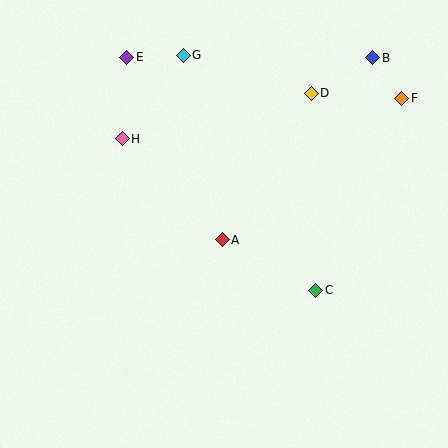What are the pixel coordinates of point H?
Point H is at (122, 139).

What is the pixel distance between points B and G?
The distance between B and G is 190 pixels.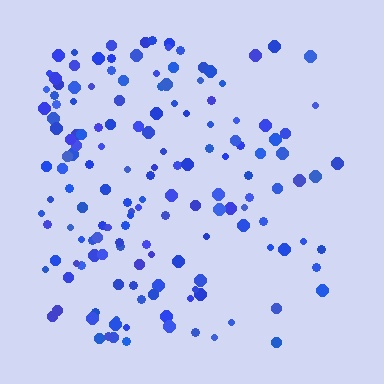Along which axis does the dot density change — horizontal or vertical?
Horizontal.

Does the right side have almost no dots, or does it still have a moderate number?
Still a moderate number, just noticeably fewer than the left.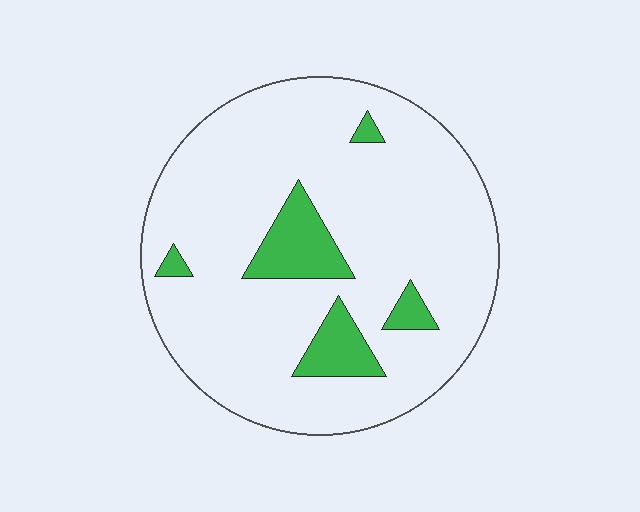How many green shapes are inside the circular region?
5.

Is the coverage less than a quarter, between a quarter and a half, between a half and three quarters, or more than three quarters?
Less than a quarter.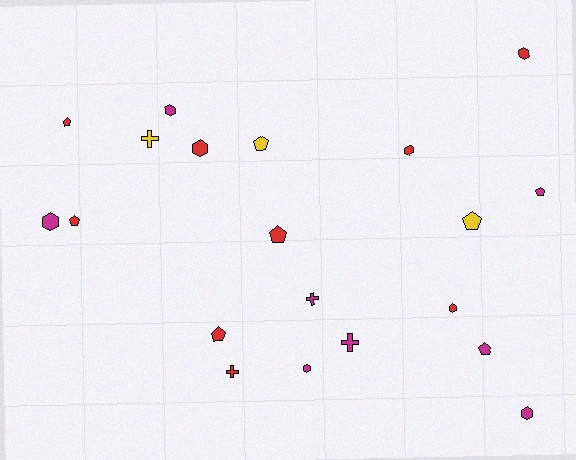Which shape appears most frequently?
Hexagon, with 8 objects.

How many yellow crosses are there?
There is 1 yellow cross.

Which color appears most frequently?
Red, with 9 objects.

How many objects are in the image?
There are 20 objects.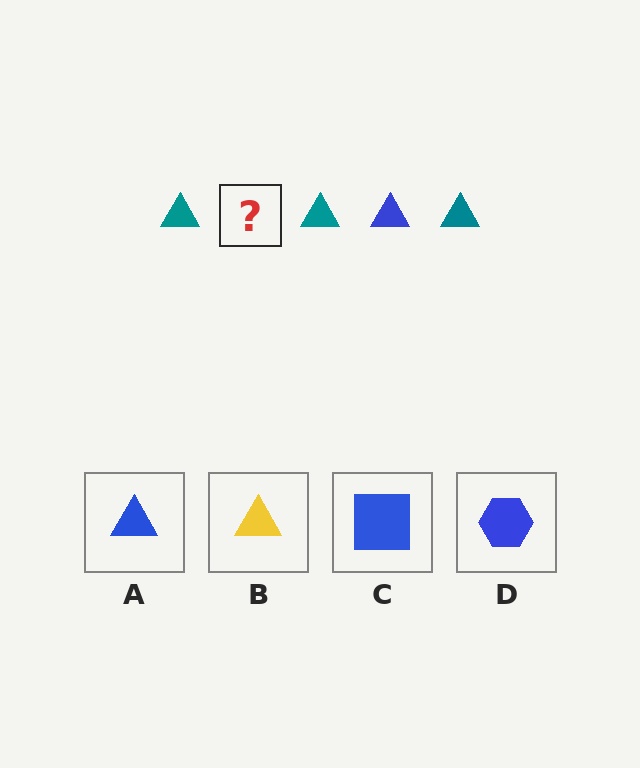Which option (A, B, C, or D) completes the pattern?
A.